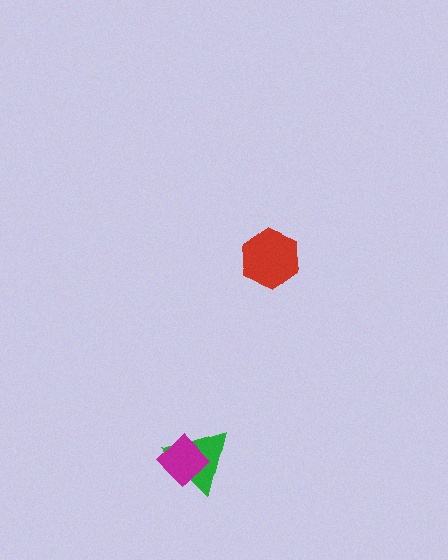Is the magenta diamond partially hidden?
No, no other shape covers it.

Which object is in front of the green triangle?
The magenta diamond is in front of the green triangle.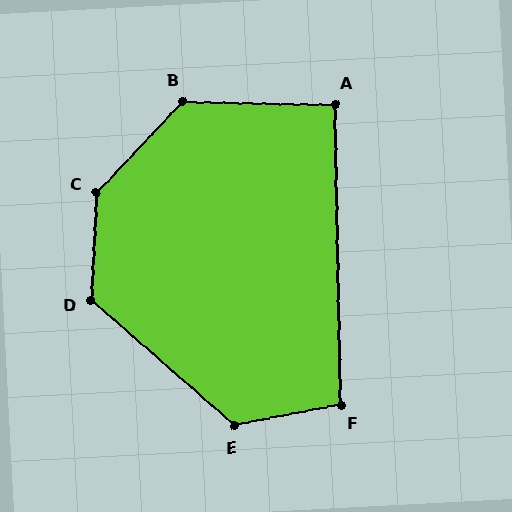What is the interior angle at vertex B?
Approximately 132 degrees (obtuse).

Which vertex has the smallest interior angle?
A, at approximately 92 degrees.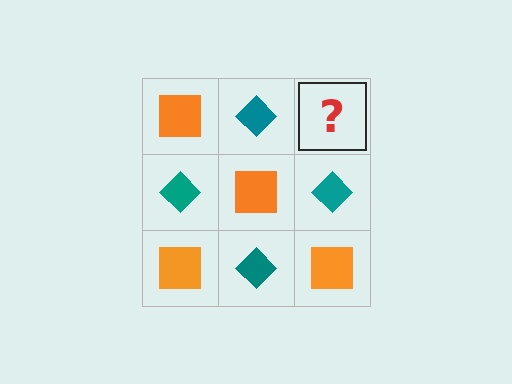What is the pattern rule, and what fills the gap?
The rule is that it alternates orange square and teal diamond in a checkerboard pattern. The gap should be filled with an orange square.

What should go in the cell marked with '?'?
The missing cell should contain an orange square.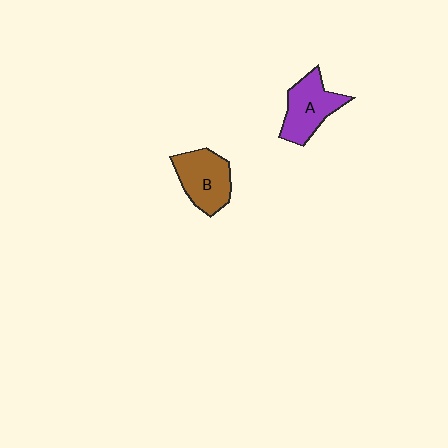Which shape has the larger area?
Shape B (brown).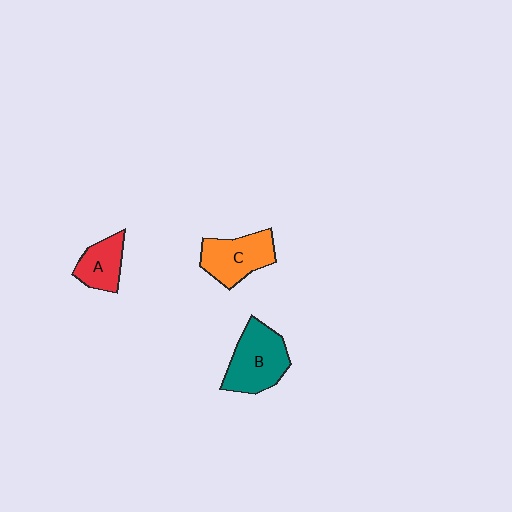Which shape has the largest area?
Shape B (teal).